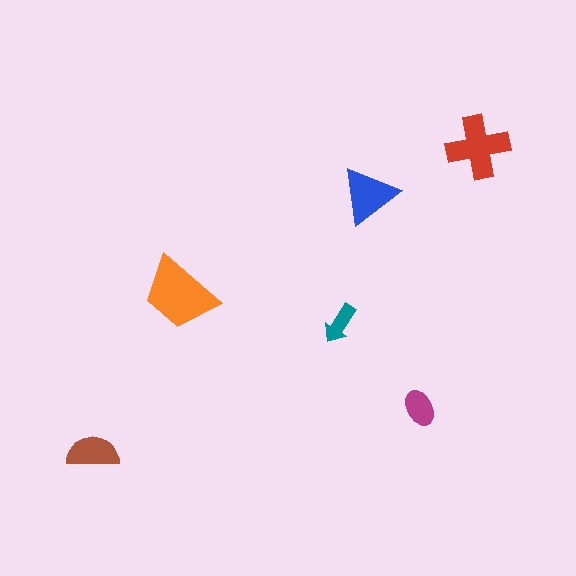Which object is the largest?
The orange trapezoid.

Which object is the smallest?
The teal arrow.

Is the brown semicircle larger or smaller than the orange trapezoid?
Smaller.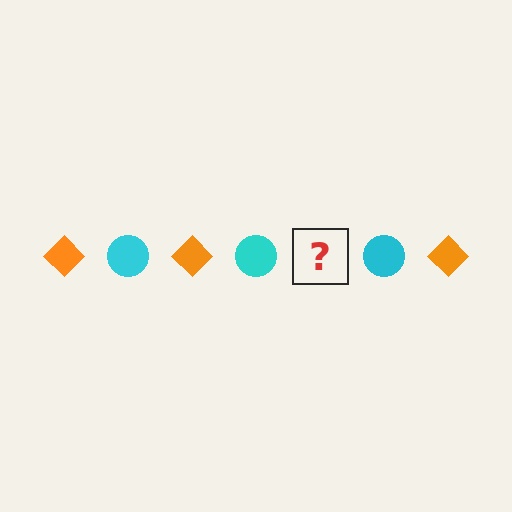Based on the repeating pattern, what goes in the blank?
The blank should be an orange diamond.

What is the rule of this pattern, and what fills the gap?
The rule is that the pattern alternates between orange diamond and cyan circle. The gap should be filled with an orange diamond.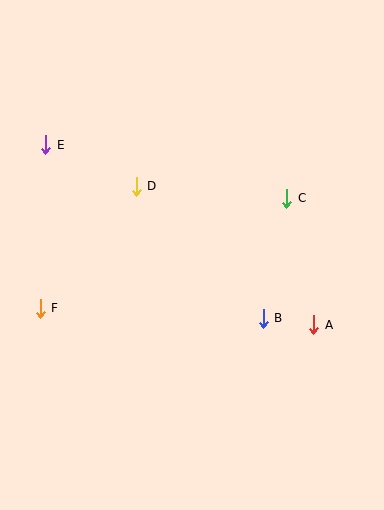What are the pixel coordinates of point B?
Point B is at (263, 318).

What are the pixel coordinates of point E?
Point E is at (45, 145).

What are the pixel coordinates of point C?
Point C is at (287, 198).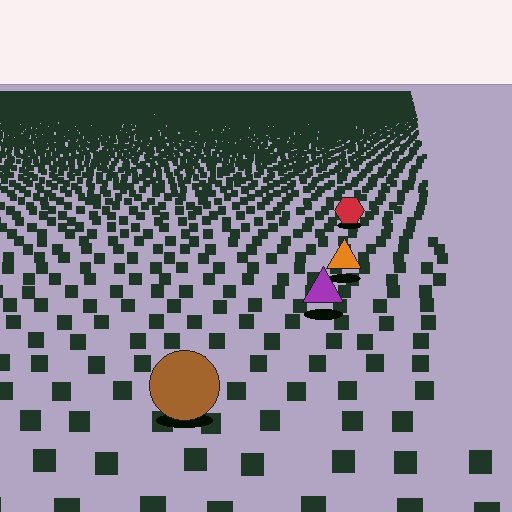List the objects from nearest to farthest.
From nearest to farthest: the brown circle, the purple triangle, the orange triangle, the red hexagon.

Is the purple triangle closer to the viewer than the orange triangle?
Yes. The purple triangle is closer — you can tell from the texture gradient: the ground texture is coarser near it.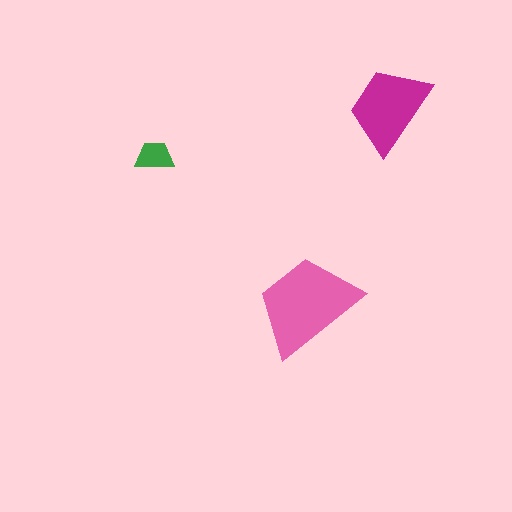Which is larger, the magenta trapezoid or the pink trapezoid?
The pink one.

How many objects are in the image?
There are 3 objects in the image.